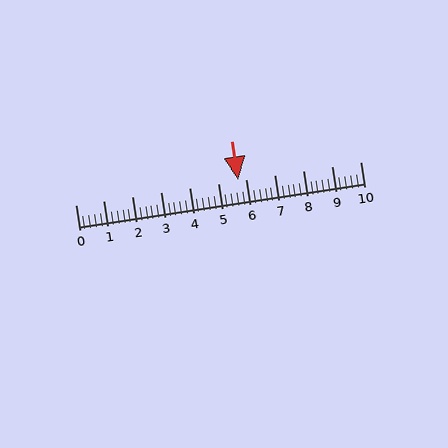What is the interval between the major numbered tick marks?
The major tick marks are spaced 1 units apart.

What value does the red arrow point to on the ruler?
The red arrow points to approximately 5.7.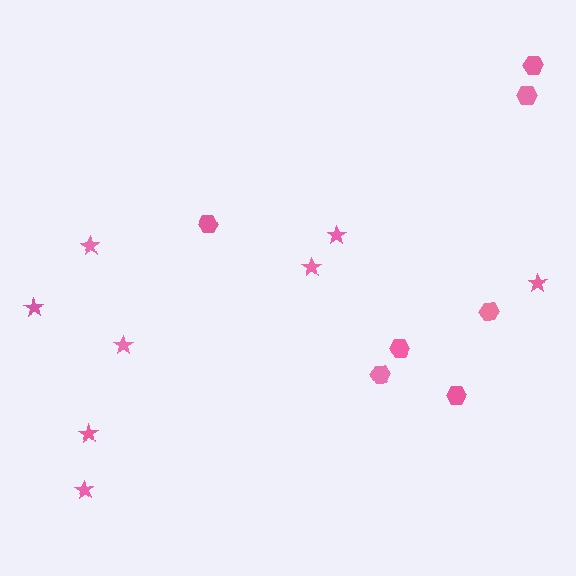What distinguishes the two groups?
There are 2 groups: one group of hexagons (7) and one group of stars (8).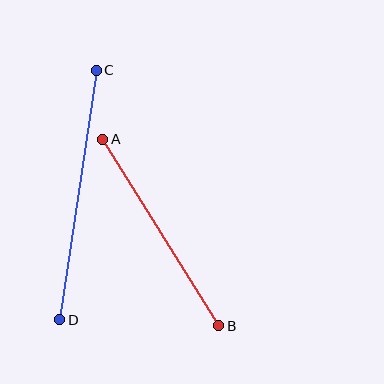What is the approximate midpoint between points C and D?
The midpoint is at approximately (78, 195) pixels.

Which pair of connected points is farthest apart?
Points C and D are farthest apart.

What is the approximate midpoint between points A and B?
The midpoint is at approximately (161, 233) pixels.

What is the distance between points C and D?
The distance is approximately 252 pixels.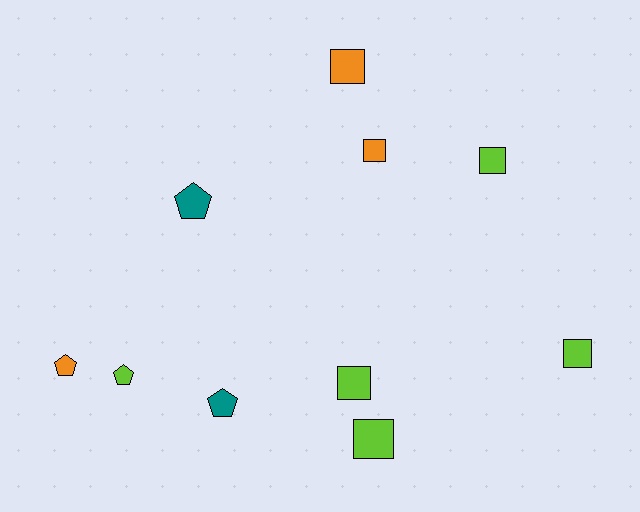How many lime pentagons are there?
There is 1 lime pentagon.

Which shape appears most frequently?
Square, with 6 objects.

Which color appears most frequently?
Lime, with 5 objects.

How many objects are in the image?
There are 10 objects.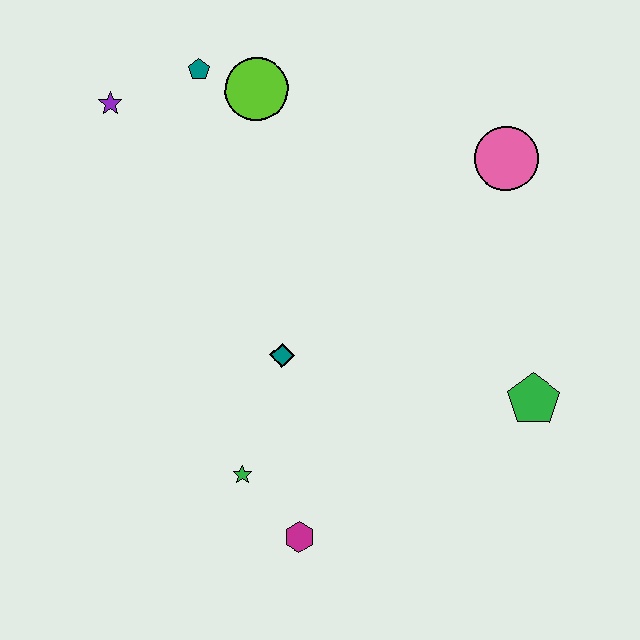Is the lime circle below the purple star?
No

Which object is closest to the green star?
The magenta hexagon is closest to the green star.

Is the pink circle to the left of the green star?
No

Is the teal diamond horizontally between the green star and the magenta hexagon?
Yes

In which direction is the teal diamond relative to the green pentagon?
The teal diamond is to the left of the green pentagon.